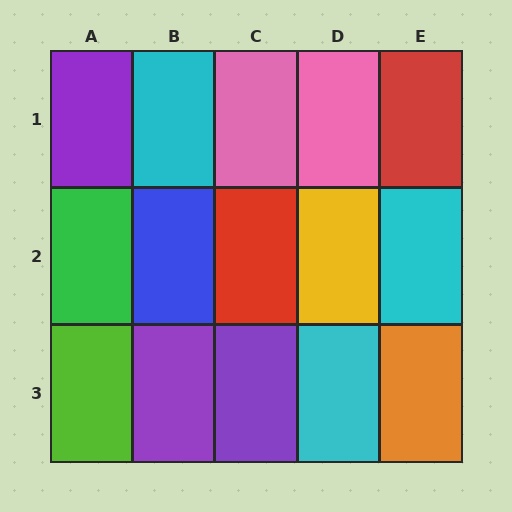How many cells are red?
2 cells are red.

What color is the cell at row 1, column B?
Cyan.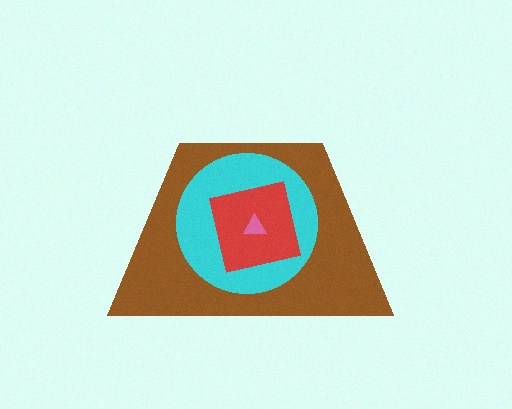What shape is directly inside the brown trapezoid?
The cyan circle.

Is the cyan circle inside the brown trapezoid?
Yes.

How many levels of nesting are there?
4.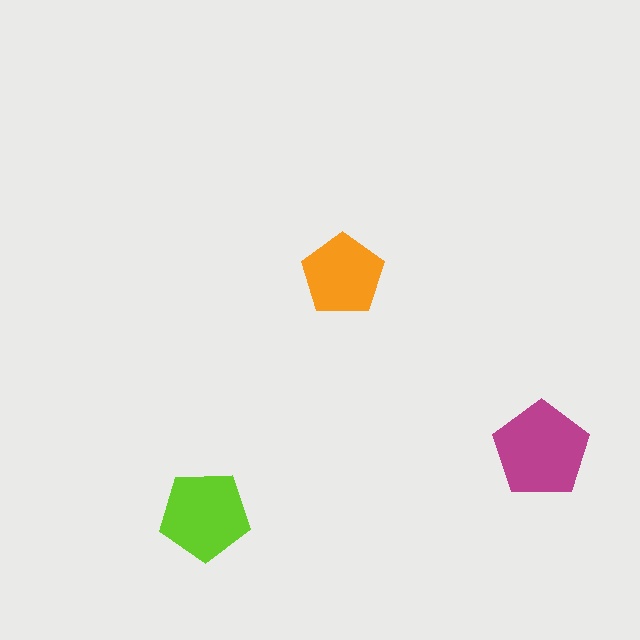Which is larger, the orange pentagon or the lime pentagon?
The lime one.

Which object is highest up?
The orange pentagon is topmost.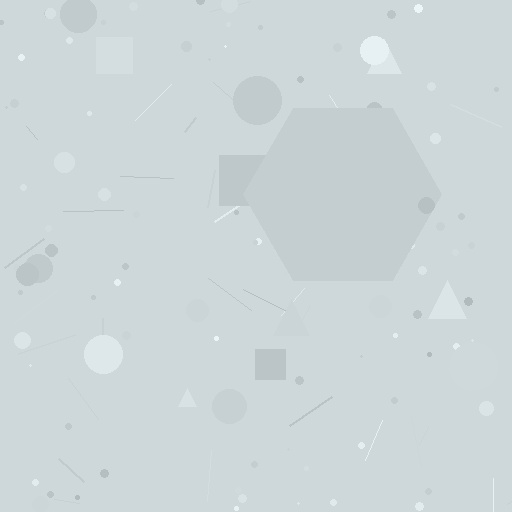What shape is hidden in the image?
A hexagon is hidden in the image.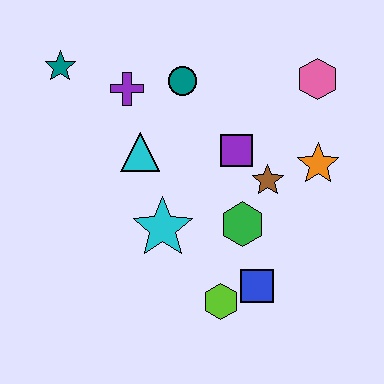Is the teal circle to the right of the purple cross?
Yes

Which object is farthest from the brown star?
The teal star is farthest from the brown star.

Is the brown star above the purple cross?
No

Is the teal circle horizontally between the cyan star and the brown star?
Yes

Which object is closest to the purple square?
The brown star is closest to the purple square.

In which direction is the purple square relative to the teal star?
The purple square is to the right of the teal star.